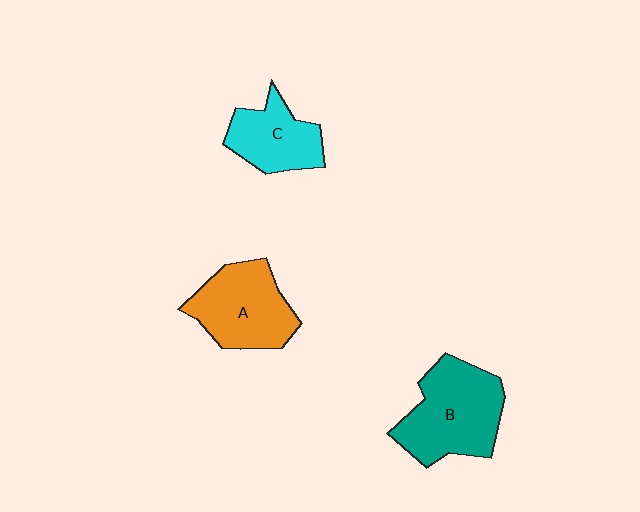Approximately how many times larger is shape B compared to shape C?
Approximately 1.5 times.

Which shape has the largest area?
Shape B (teal).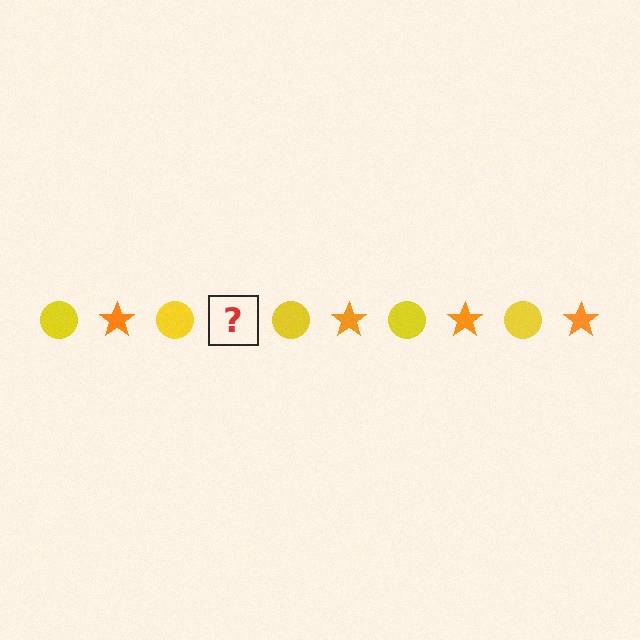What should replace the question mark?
The question mark should be replaced with an orange star.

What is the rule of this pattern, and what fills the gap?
The rule is that the pattern alternates between yellow circle and orange star. The gap should be filled with an orange star.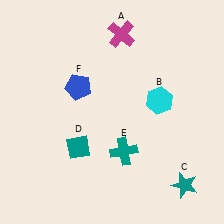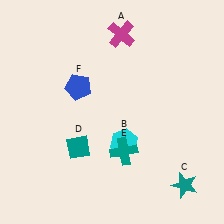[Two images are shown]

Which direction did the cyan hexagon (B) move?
The cyan hexagon (B) moved down.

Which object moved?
The cyan hexagon (B) moved down.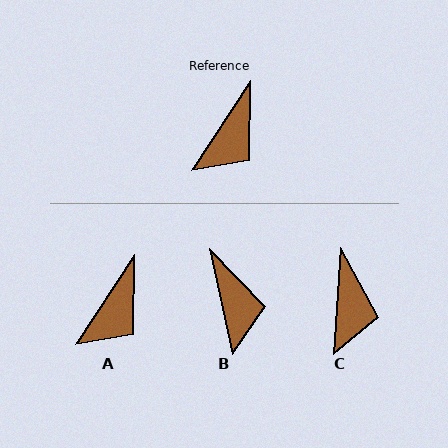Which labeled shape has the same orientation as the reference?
A.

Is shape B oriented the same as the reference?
No, it is off by about 45 degrees.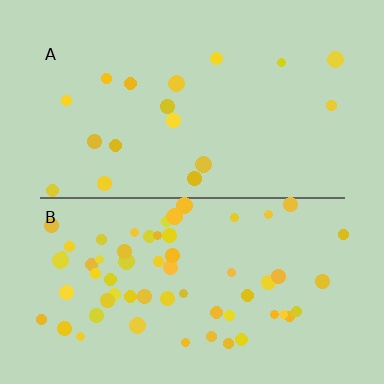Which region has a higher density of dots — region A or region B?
B (the bottom).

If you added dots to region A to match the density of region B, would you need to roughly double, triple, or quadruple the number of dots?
Approximately quadruple.